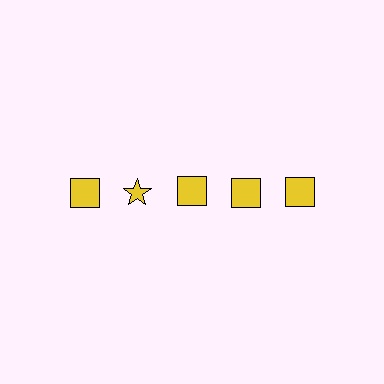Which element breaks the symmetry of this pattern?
The yellow star in the top row, second from left column breaks the symmetry. All other shapes are yellow squares.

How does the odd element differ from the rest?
It has a different shape: star instead of square.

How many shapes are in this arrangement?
There are 5 shapes arranged in a grid pattern.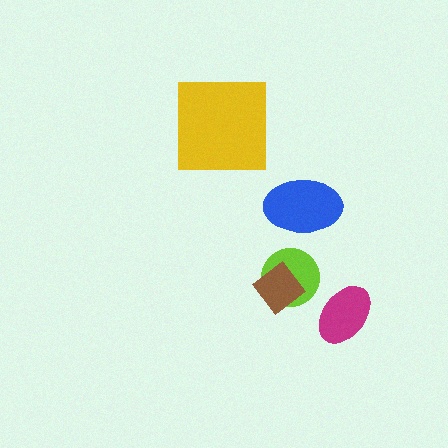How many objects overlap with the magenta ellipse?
0 objects overlap with the magenta ellipse.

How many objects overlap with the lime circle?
1 object overlaps with the lime circle.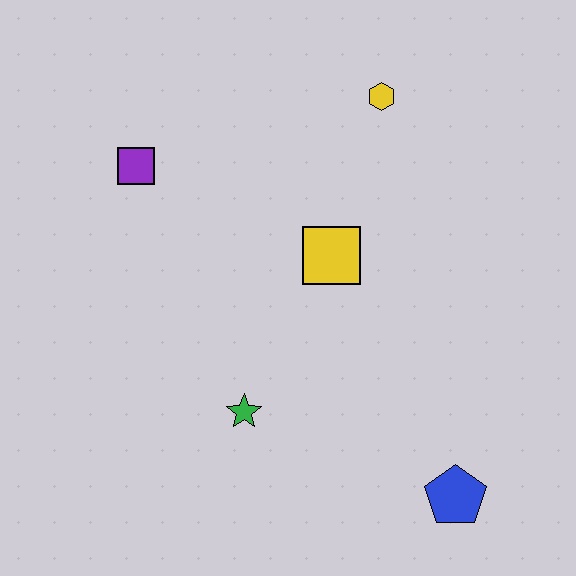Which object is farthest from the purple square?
The blue pentagon is farthest from the purple square.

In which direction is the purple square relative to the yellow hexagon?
The purple square is to the left of the yellow hexagon.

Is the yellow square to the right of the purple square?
Yes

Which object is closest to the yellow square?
The yellow hexagon is closest to the yellow square.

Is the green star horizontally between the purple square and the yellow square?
Yes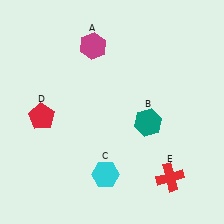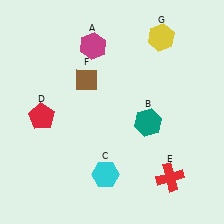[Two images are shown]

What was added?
A brown diamond (F), a yellow hexagon (G) were added in Image 2.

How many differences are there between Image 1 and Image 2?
There are 2 differences between the two images.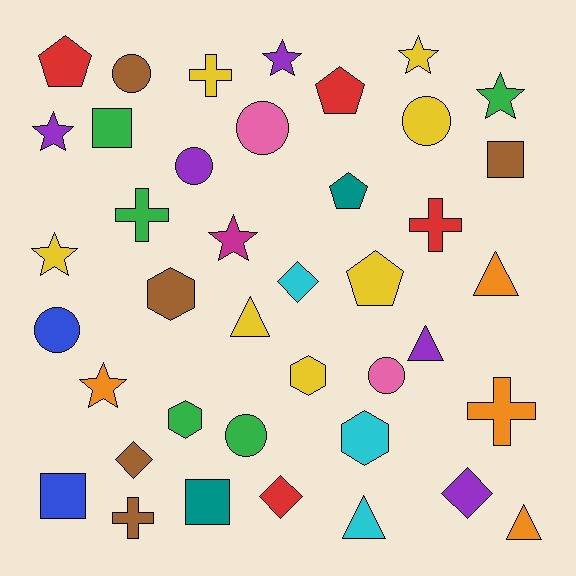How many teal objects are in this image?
There are 2 teal objects.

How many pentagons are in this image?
There are 4 pentagons.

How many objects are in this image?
There are 40 objects.